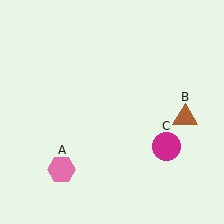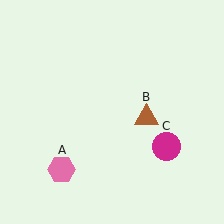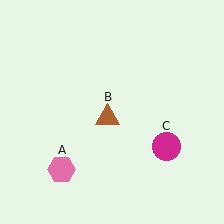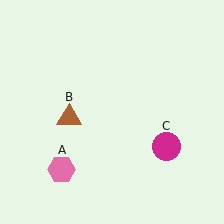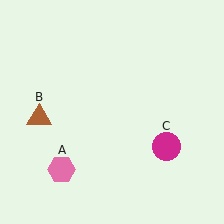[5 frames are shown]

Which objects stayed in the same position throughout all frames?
Pink hexagon (object A) and magenta circle (object C) remained stationary.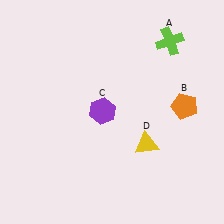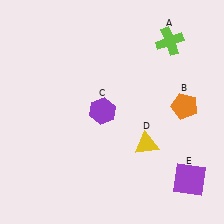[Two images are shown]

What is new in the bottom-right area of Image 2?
A purple square (E) was added in the bottom-right area of Image 2.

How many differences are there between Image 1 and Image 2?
There is 1 difference between the two images.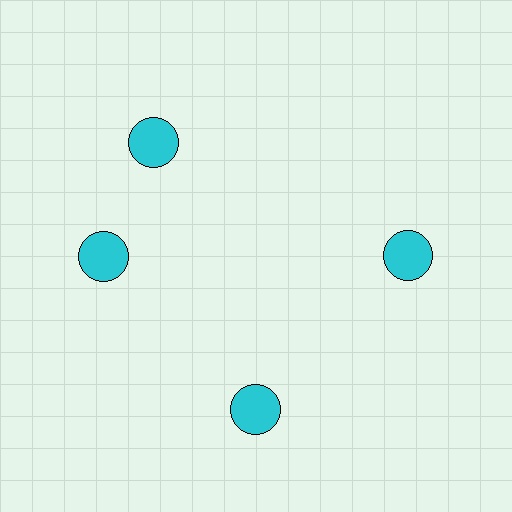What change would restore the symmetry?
The symmetry would be restored by rotating it back into even spacing with its neighbors so that all 4 circles sit at equal angles and equal distance from the center.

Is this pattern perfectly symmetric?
No. The 4 cyan circles are arranged in a ring, but one element near the 12 o'clock position is rotated out of alignment along the ring, breaking the 4-fold rotational symmetry.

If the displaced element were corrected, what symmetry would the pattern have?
It would have 4-fold rotational symmetry — the pattern would map onto itself every 90 degrees.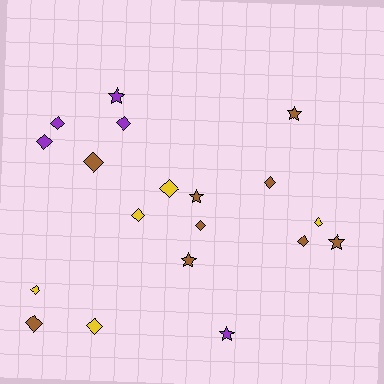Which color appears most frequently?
Brown, with 9 objects.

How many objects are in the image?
There are 19 objects.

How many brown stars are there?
There are 4 brown stars.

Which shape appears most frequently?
Diamond, with 13 objects.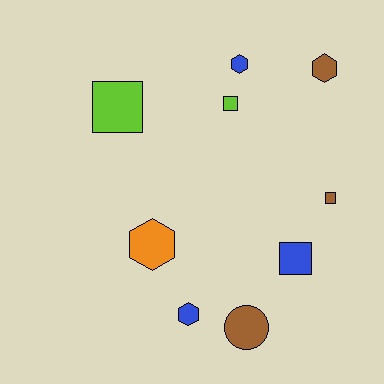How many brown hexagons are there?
There is 1 brown hexagon.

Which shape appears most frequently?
Hexagon, with 4 objects.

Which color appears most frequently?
Brown, with 3 objects.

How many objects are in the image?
There are 9 objects.